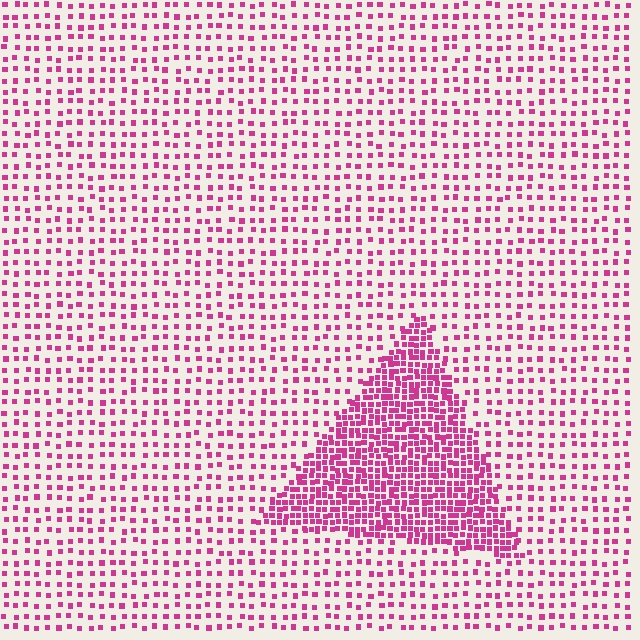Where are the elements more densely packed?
The elements are more densely packed inside the triangle boundary.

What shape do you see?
I see a triangle.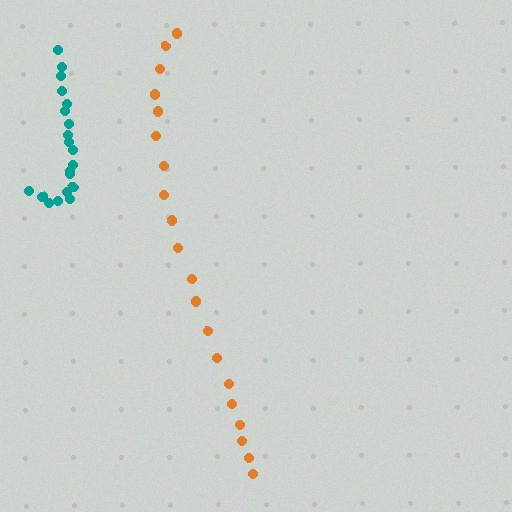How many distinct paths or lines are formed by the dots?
There are 2 distinct paths.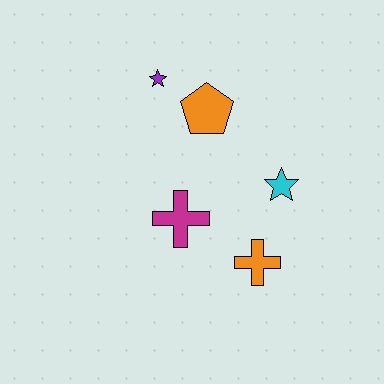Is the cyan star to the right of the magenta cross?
Yes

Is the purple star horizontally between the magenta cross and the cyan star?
No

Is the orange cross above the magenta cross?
No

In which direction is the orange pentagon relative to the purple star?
The orange pentagon is to the right of the purple star.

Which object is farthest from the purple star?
The orange cross is farthest from the purple star.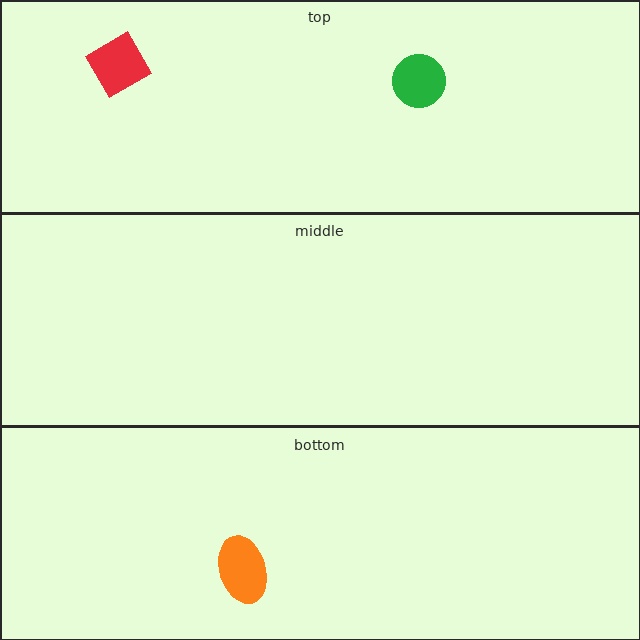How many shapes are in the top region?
2.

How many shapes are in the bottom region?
1.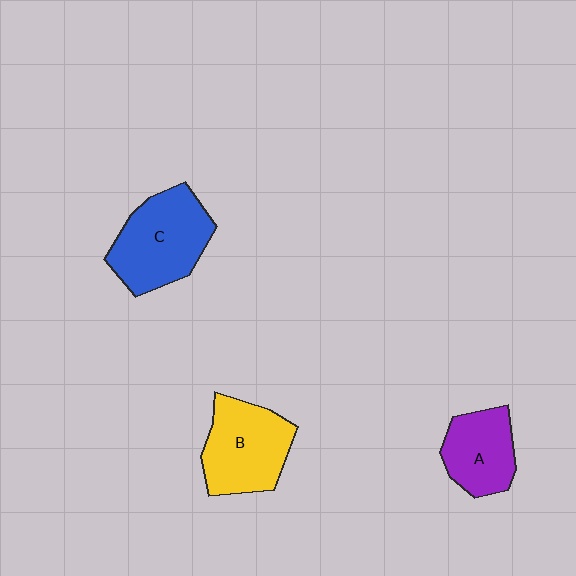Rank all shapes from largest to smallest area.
From largest to smallest: C (blue), B (yellow), A (purple).